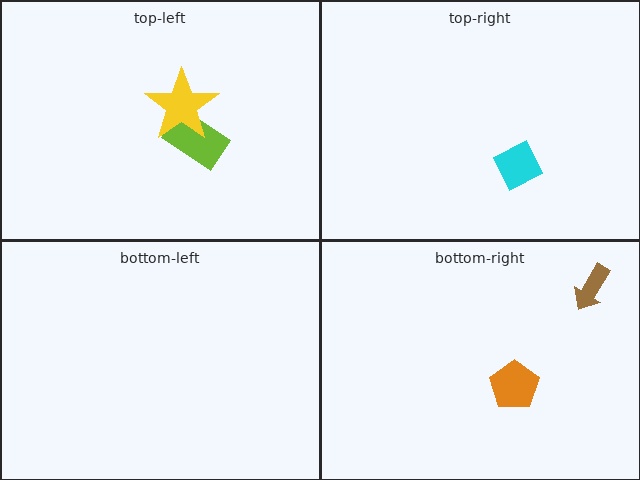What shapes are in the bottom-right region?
The brown arrow, the orange pentagon.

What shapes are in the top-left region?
The lime rectangle, the yellow star.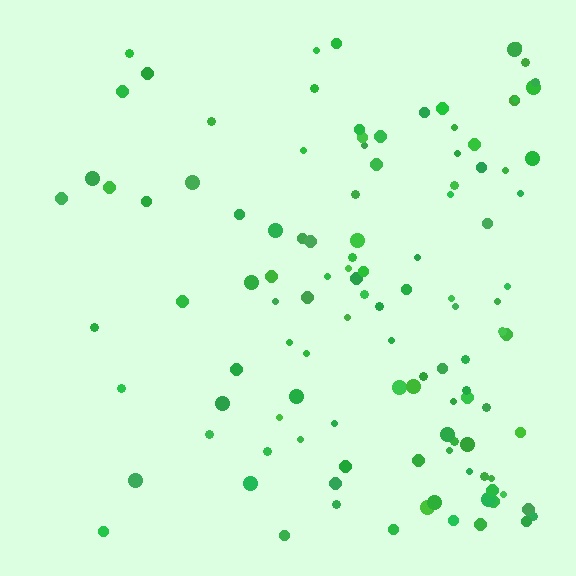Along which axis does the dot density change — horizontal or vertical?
Horizontal.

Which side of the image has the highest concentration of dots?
The right.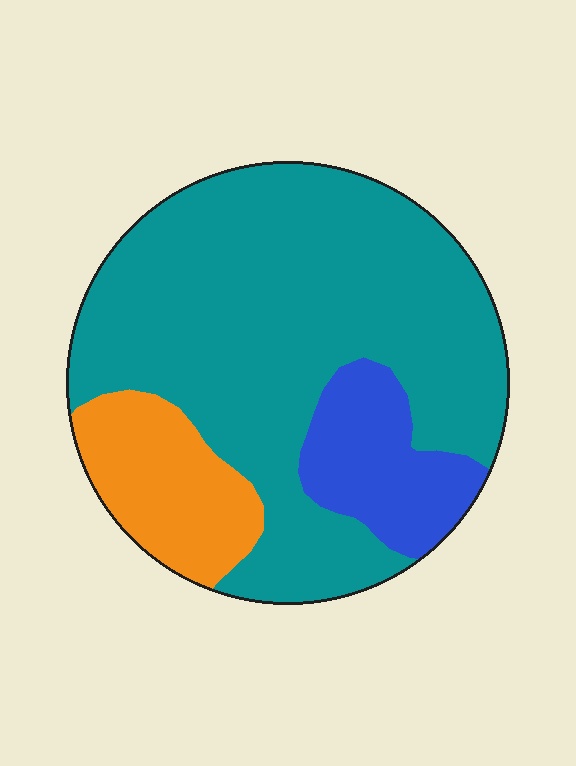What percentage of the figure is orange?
Orange takes up about one sixth (1/6) of the figure.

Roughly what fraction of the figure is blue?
Blue covers 14% of the figure.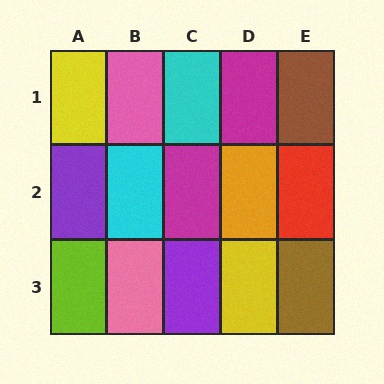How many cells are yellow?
2 cells are yellow.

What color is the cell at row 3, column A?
Lime.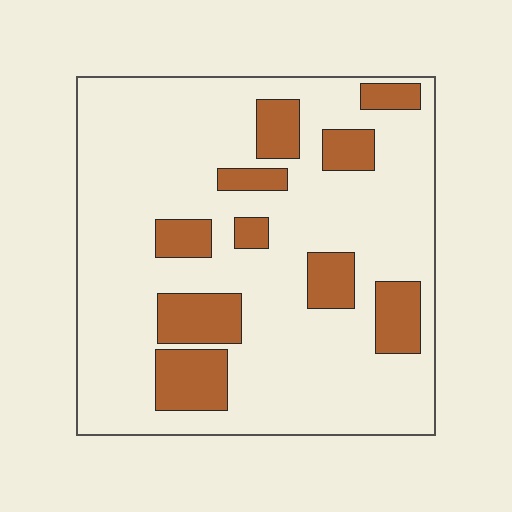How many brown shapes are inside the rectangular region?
10.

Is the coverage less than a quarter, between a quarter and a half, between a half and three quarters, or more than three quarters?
Less than a quarter.